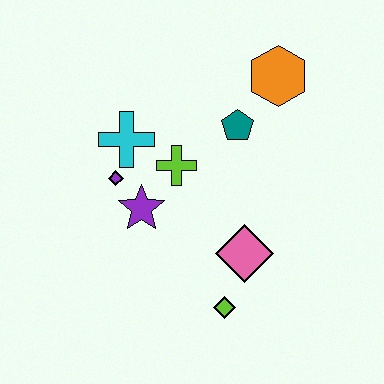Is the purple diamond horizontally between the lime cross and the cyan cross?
No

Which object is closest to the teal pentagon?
The orange hexagon is closest to the teal pentagon.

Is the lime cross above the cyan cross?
No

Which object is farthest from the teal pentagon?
The lime diamond is farthest from the teal pentagon.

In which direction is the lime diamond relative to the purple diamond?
The lime diamond is below the purple diamond.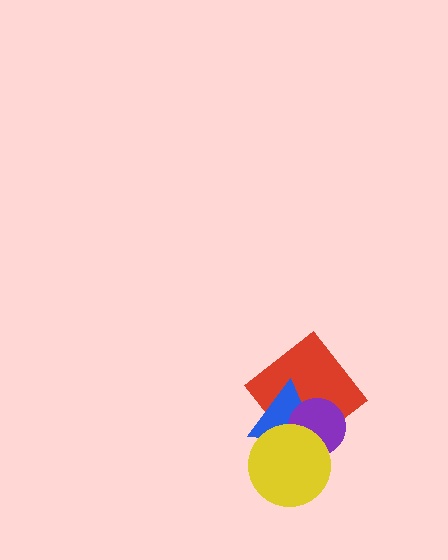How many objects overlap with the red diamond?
3 objects overlap with the red diamond.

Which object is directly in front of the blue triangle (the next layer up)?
The purple circle is directly in front of the blue triangle.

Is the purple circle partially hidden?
Yes, it is partially covered by another shape.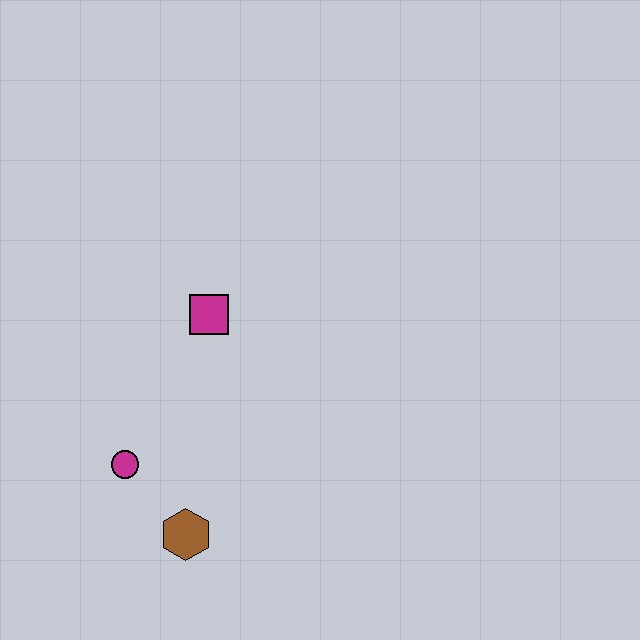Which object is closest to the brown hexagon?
The magenta circle is closest to the brown hexagon.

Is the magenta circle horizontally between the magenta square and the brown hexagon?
No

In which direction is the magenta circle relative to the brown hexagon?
The magenta circle is above the brown hexagon.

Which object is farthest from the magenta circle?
The magenta square is farthest from the magenta circle.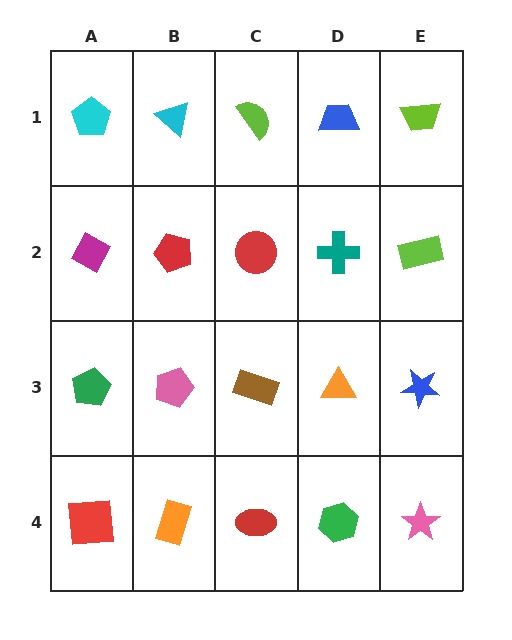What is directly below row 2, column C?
A brown rectangle.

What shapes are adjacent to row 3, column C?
A red circle (row 2, column C), a red ellipse (row 4, column C), a pink pentagon (row 3, column B), an orange triangle (row 3, column D).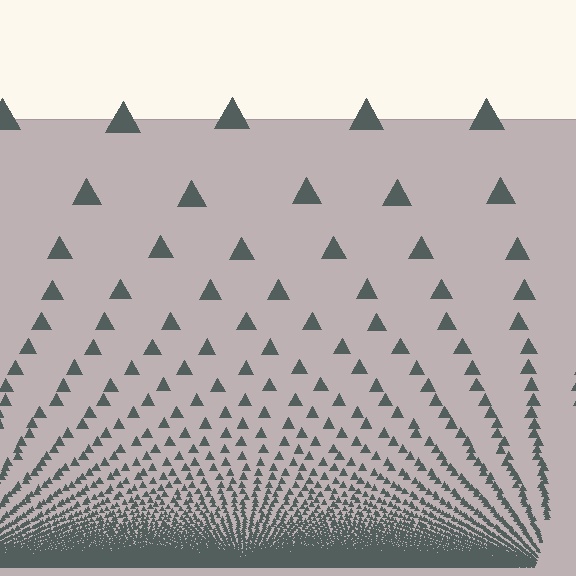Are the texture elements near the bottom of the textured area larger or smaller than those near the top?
Smaller. The gradient is inverted — elements near the bottom are smaller and denser.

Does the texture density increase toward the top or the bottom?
Density increases toward the bottom.